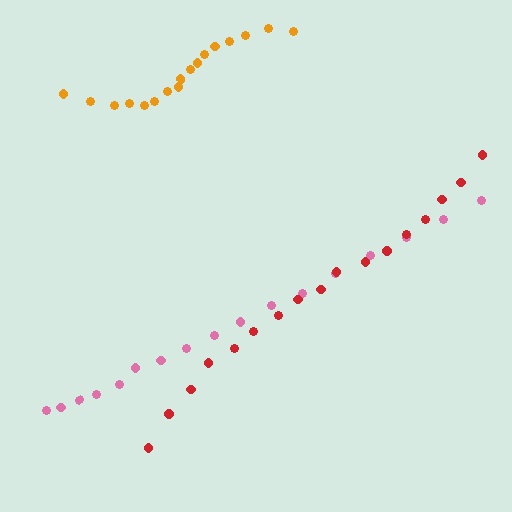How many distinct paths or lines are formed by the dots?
There are 3 distinct paths.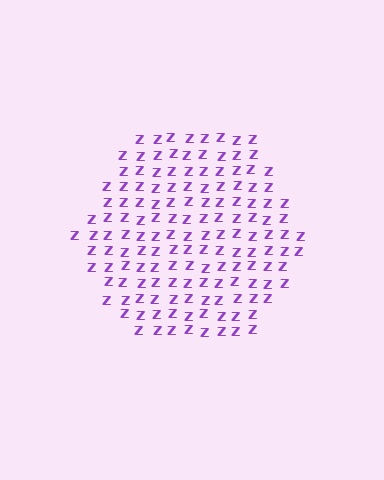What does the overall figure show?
The overall figure shows a hexagon.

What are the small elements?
The small elements are letter Z's.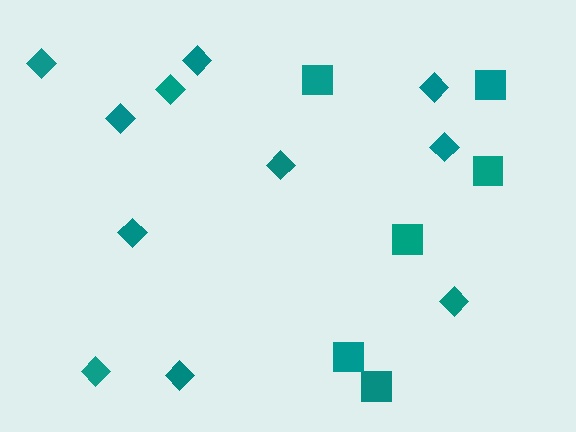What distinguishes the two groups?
There are 2 groups: one group of diamonds (11) and one group of squares (6).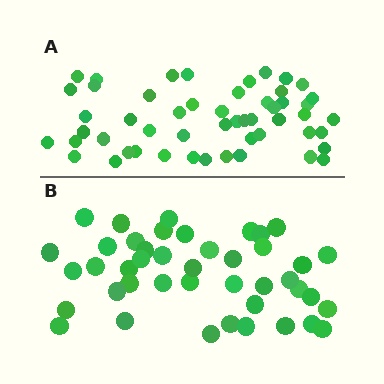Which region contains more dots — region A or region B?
Region A (the top region) has more dots.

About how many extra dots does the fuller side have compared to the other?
Region A has roughly 8 or so more dots than region B.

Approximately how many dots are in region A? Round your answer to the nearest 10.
About 50 dots. (The exact count is 52, which rounds to 50.)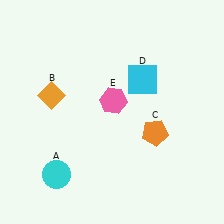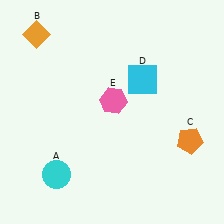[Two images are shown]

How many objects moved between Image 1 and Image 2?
2 objects moved between the two images.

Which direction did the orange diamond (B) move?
The orange diamond (B) moved up.